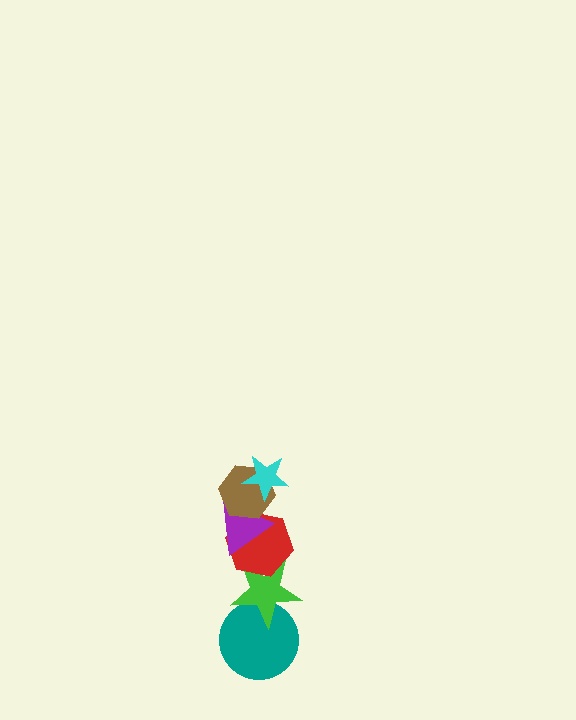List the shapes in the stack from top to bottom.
From top to bottom: the cyan star, the brown hexagon, the purple triangle, the red hexagon, the green star, the teal circle.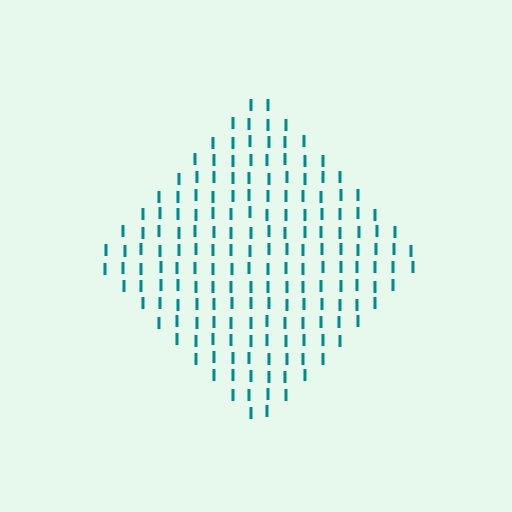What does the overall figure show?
The overall figure shows a diamond.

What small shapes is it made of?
It is made of small letter I's.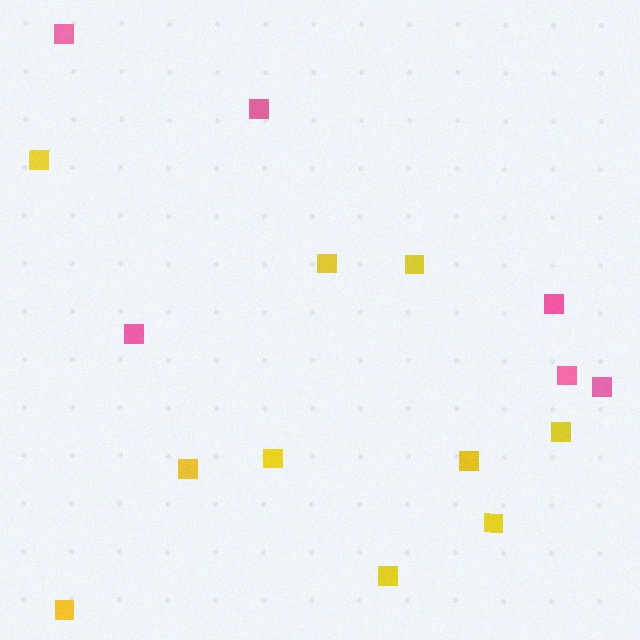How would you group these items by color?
There are 2 groups: one group of yellow squares (10) and one group of pink squares (6).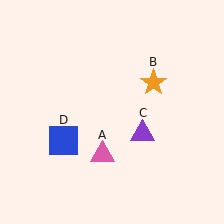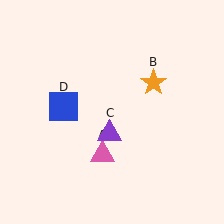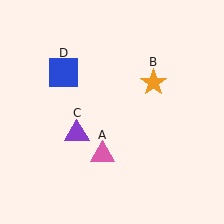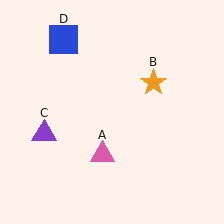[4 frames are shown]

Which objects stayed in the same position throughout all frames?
Pink triangle (object A) and orange star (object B) remained stationary.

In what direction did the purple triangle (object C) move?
The purple triangle (object C) moved left.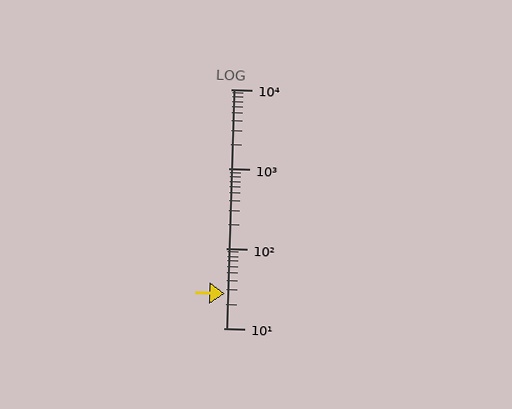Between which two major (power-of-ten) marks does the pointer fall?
The pointer is between 10 and 100.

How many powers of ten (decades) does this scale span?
The scale spans 3 decades, from 10 to 10000.